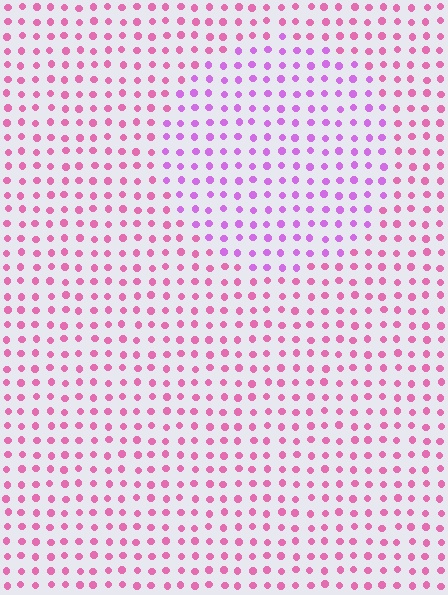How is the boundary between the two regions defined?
The boundary is defined purely by a slight shift in hue (about 35 degrees). Spacing, size, and orientation are identical on both sides.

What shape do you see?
I see a circle.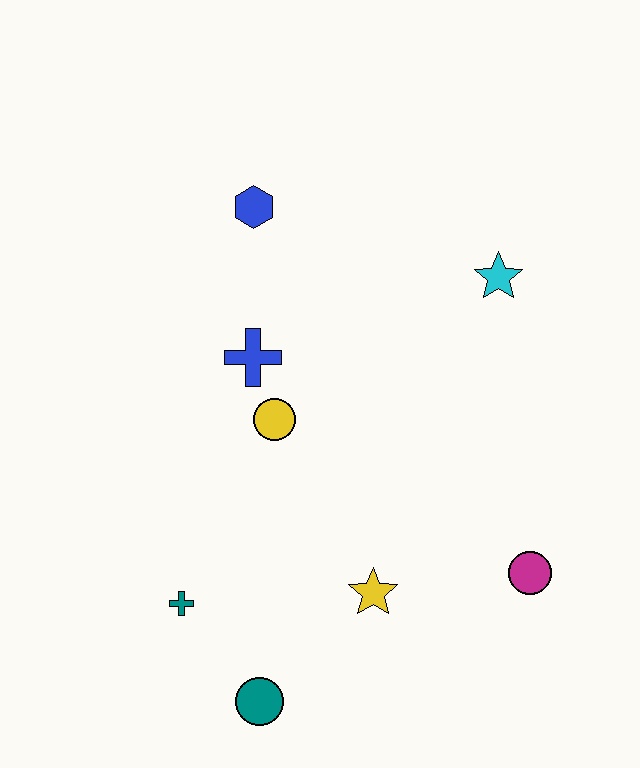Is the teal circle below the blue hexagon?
Yes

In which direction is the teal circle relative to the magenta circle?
The teal circle is to the left of the magenta circle.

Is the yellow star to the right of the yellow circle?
Yes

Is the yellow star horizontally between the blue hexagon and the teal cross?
No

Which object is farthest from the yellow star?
The blue hexagon is farthest from the yellow star.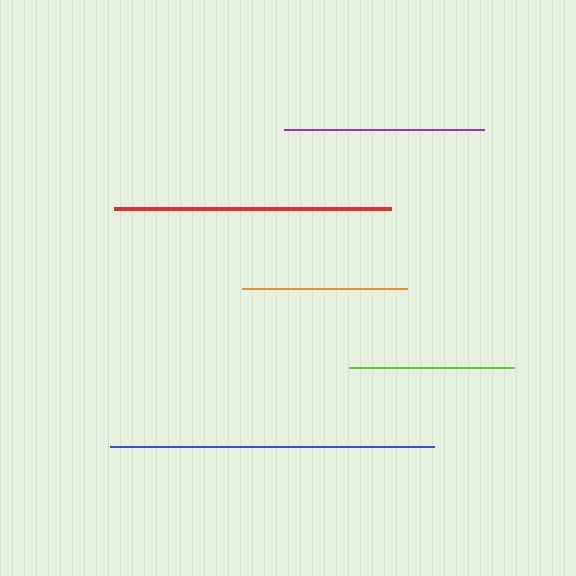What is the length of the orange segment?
The orange segment is approximately 165 pixels long.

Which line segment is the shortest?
The lime line is the shortest at approximately 164 pixels.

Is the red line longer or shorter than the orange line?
The red line is longer than the orange line.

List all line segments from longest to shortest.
From longest to shortest: blue, red, purple, orange, lime.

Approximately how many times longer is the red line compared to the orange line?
The red line is approximately 1.7 times the length of the orange line.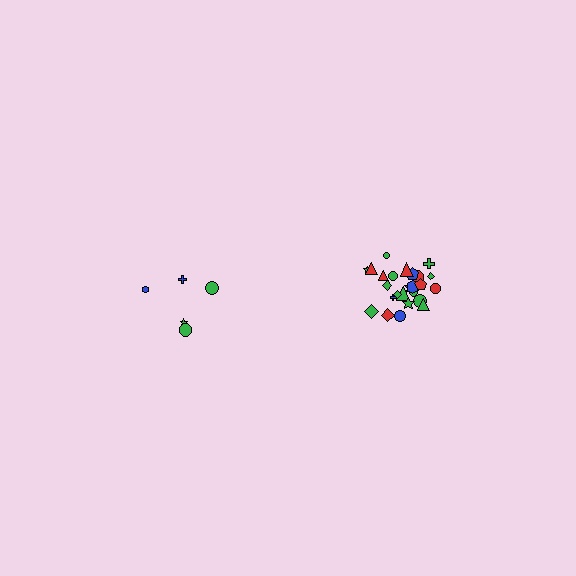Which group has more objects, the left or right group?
The right group.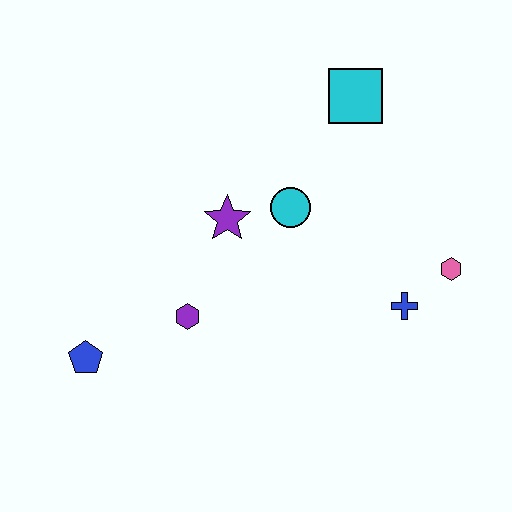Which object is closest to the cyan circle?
The purple star is closest to the cyan circle.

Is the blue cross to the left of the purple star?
No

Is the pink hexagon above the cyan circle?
No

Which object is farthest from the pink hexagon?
The blue pentagon is farthest from the pink hexagon.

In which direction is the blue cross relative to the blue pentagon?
The blue cross is to the right of the blue pentagon.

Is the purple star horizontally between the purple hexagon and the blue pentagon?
No